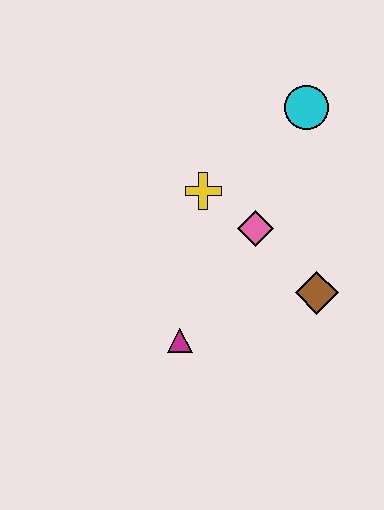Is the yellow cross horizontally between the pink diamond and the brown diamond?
No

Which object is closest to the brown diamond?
The pink diamond is closest to the brown diamond.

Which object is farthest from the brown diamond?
The cyan circle is farthest from the brown diamond.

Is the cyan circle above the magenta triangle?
Yes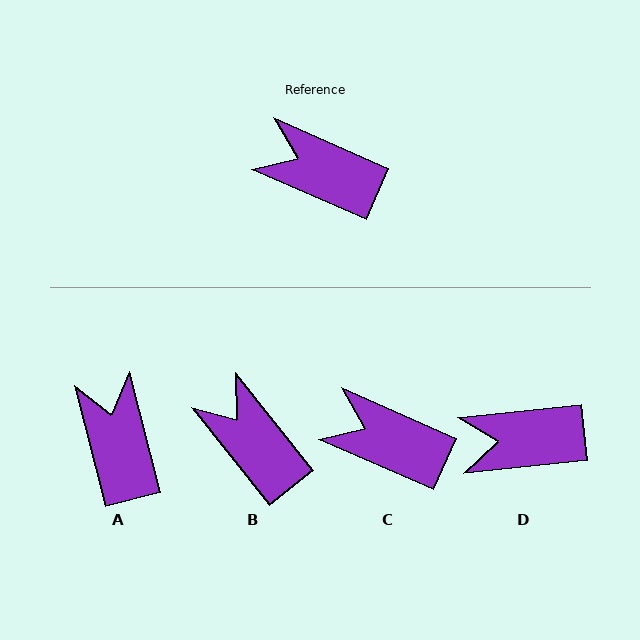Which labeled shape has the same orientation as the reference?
C.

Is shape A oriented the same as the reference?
No, it is off by about 52 degrees.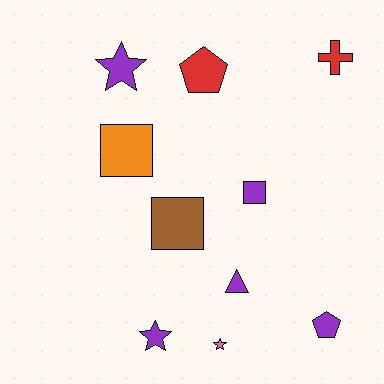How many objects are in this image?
There are 10 objects.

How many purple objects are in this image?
There are 5 purple objects.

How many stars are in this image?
There are 3 stars.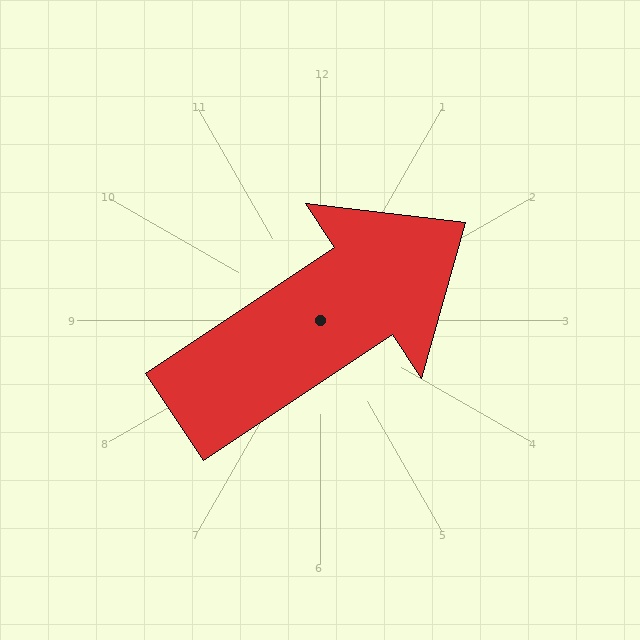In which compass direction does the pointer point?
Northeast.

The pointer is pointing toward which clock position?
Roughly 2 o'clock.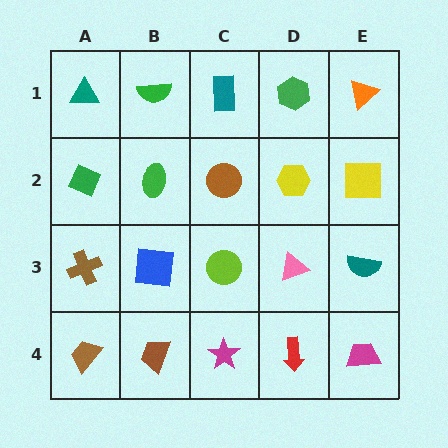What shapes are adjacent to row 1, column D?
A yellow hexagon (row 2, column D), a teal rectangle (row 1, column C), an orange triangle (row 1, column E).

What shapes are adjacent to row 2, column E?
An orange triangle (row 1, column E), a teal semicircle (row 3, column E), a yellow hexagon (row 2, column D).